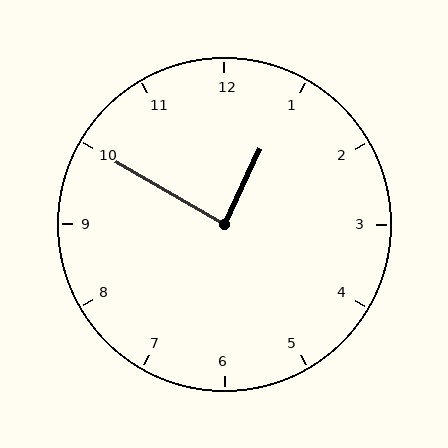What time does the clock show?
12:50.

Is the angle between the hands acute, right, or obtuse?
It is right.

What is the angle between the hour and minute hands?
Approximately 85 degrees.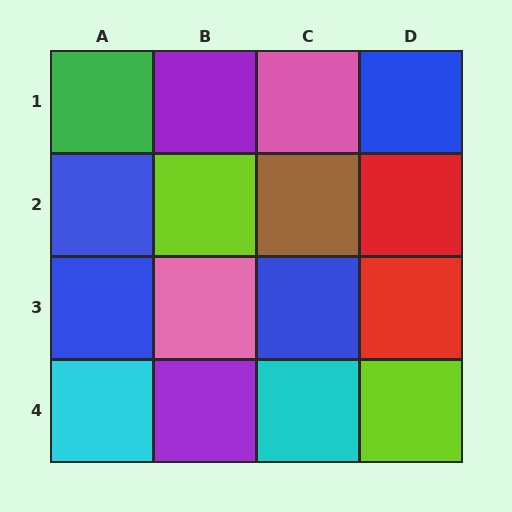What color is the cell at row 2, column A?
Blue.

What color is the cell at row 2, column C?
Brown.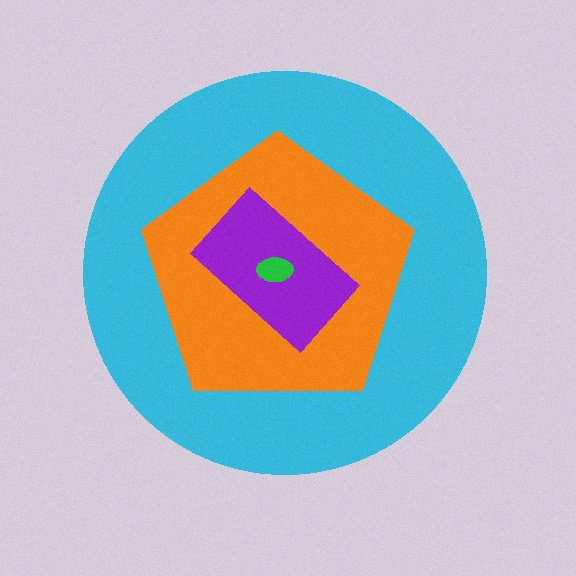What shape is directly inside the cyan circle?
The orange pentagon.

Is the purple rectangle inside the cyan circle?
Yes.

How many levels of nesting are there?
4.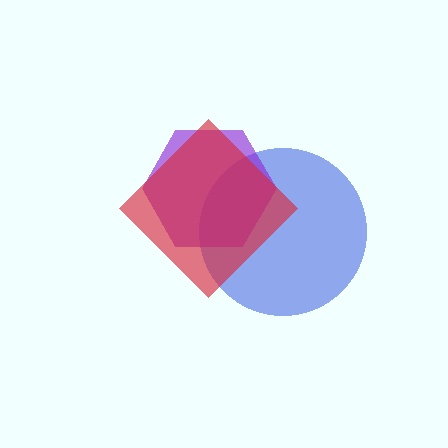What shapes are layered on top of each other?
The layered shapes are: a blue circle, a purple hexagon, a red diamond.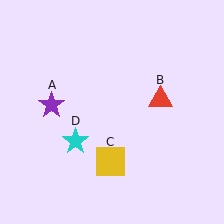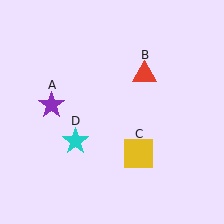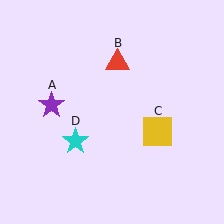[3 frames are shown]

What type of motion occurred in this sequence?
The red triangle (object B), yellow square (object C) rotated counterclockwise around the center of the scene.